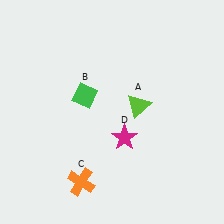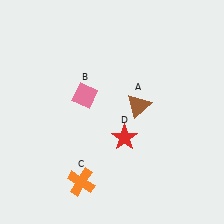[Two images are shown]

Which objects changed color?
A changed from lime to brown. B changed from green to pink. D changed from magenta to red.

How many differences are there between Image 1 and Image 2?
There are 3 differences between the two images.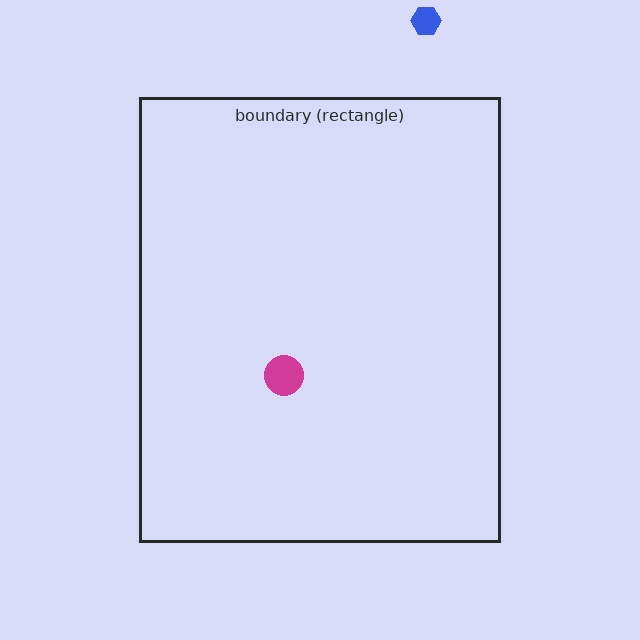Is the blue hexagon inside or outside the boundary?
Outside.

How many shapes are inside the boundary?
1 inside, 1 outside.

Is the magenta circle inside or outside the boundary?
Inside.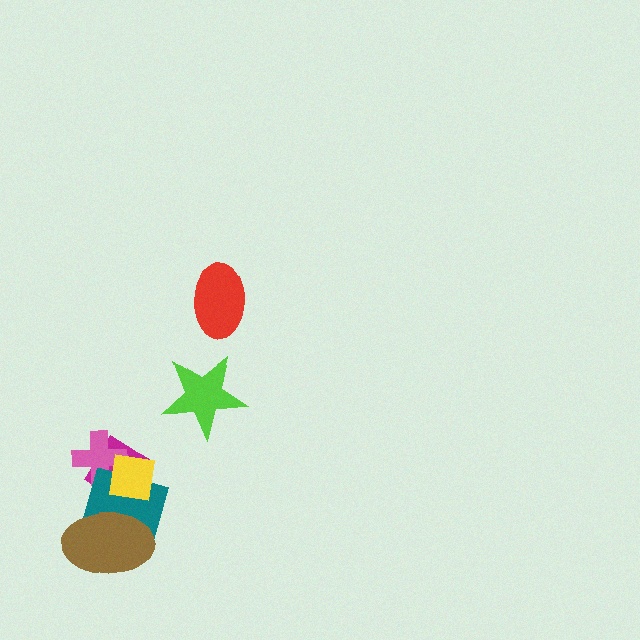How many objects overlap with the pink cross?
2 objects overlap with the pink cross.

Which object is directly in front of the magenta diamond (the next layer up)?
The pink cross is directly in front of the magenta diamond.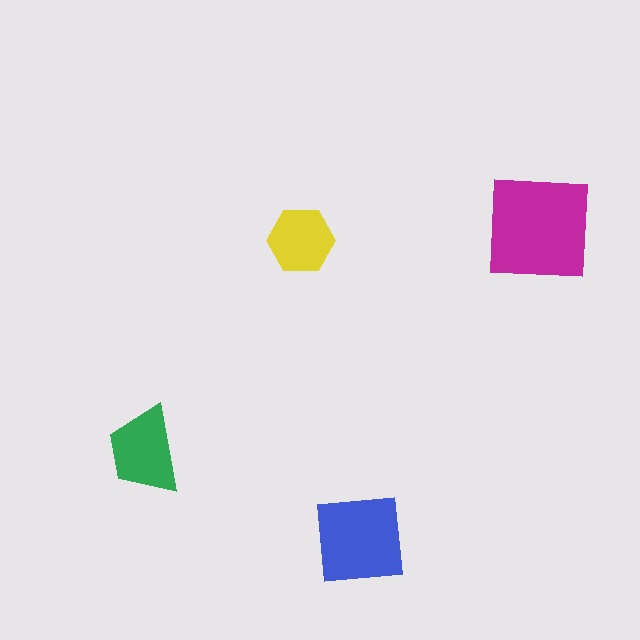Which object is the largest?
The magenta square.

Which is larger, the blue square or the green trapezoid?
The blue square.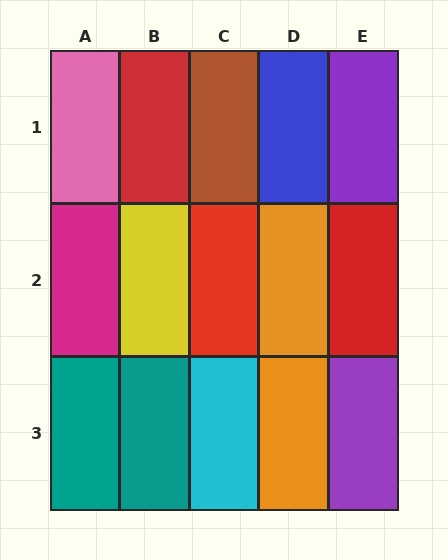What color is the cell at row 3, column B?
Teal.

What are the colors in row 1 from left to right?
Pink, red, brown, blue, purple.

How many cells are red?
3 cells are red.